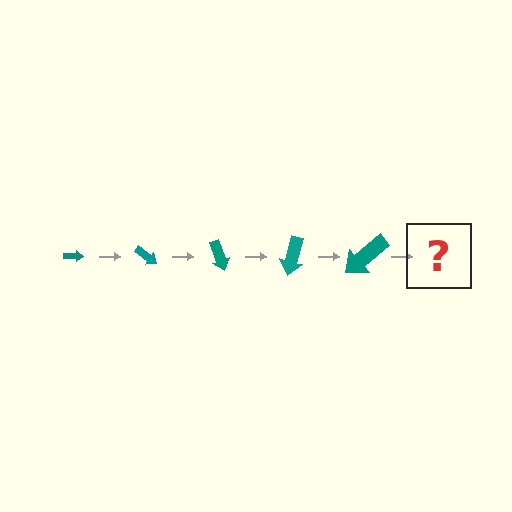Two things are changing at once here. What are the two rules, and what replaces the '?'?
The two rules are that the arrow grows larger each step and it rotates 35 degrees each step. The '?' should be an arrow, larger than the previous one and rotated 175 degrees from the start.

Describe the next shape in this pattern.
It should be an arrow, larger than the previous one and rotated 175 degrees from the start.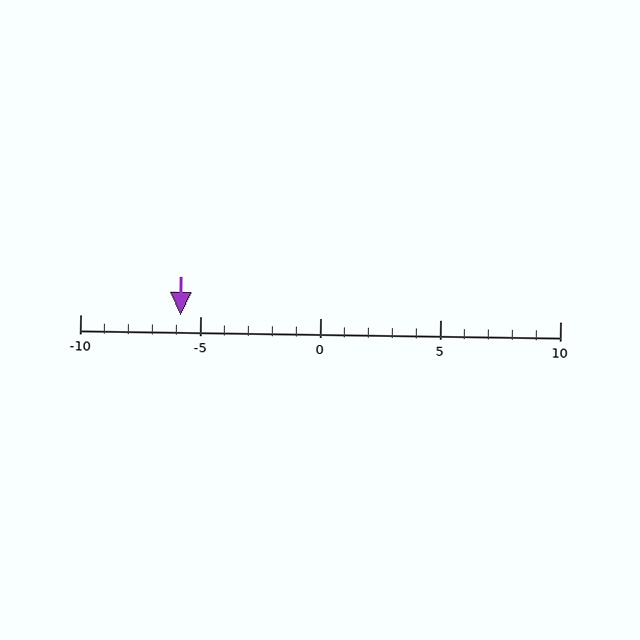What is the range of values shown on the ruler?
The ruler shows values from -10 to 10.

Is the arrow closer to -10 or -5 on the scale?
The arrow is closer to -5.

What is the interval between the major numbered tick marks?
The major tick marks are spaced 5 units apart.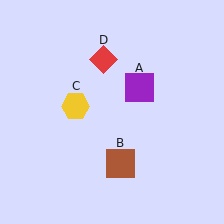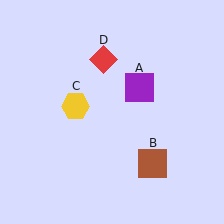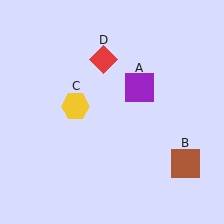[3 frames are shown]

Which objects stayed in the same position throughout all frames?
Purple square (object A) and yellow hexagon (object C) and red diamond (object D) remained stationary.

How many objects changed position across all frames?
1 object changed position: brown square (object B).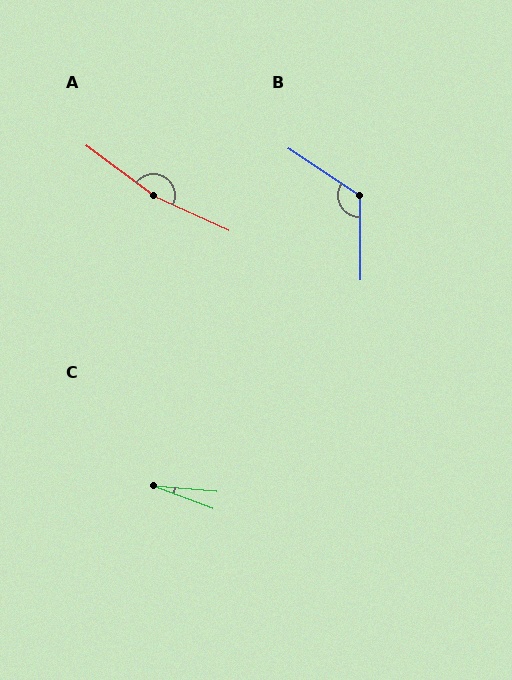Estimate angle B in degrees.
Approximately 124 degrees.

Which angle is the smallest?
C, at approximately 15 degrees.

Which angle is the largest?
A, at approximately 168 degrees.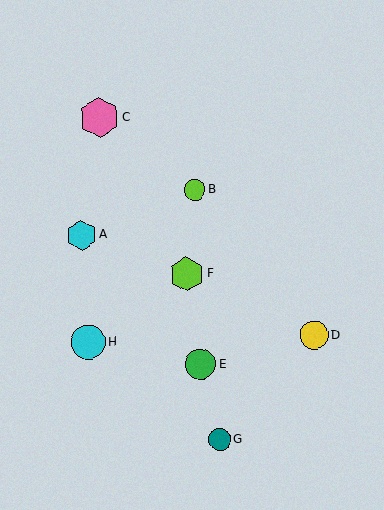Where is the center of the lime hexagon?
The center of the lime hexagon is at (187, 274).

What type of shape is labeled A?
Shape A is a cyan hexagon.